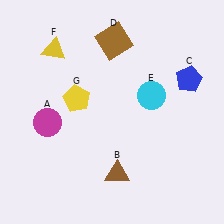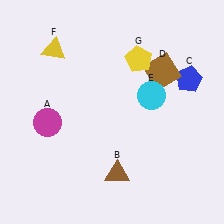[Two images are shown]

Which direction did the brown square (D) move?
The brown square (D) moved right.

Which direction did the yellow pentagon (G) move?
The yellow pentagon (G) moved right.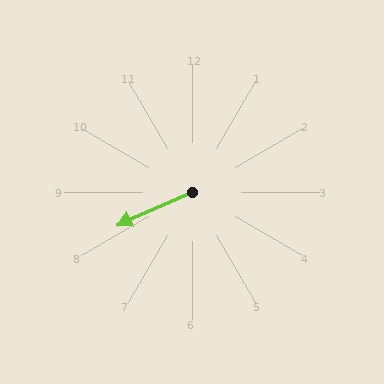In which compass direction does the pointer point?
Southwest.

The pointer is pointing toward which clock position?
Roughly 8 o'clock.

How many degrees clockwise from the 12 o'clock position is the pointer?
Approximately 246 degrees.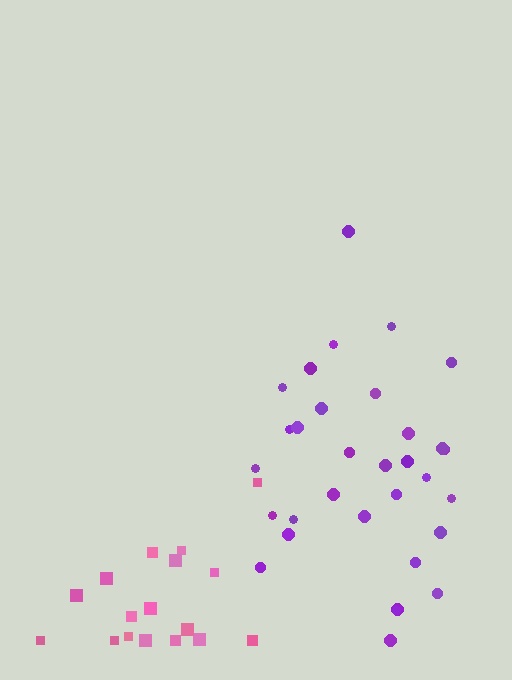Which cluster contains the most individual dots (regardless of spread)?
Purple (32).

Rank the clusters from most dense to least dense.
purple, pink.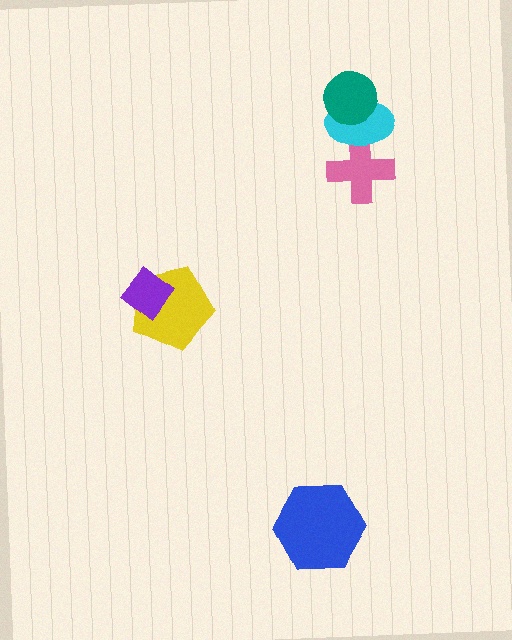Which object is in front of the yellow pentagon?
The purple diamond is in front of the yellow pentagon.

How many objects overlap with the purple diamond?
1 object overlaps with the purple diamond.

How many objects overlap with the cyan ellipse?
2 objects overlap with the cyan ellipse.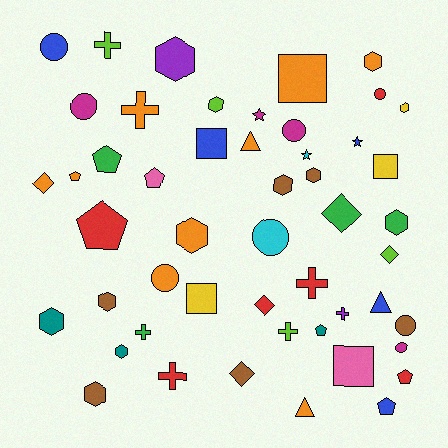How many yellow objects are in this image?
There are 3 yellow objects.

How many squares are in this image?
There are 5 squares.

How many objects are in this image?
There are 50 objects.